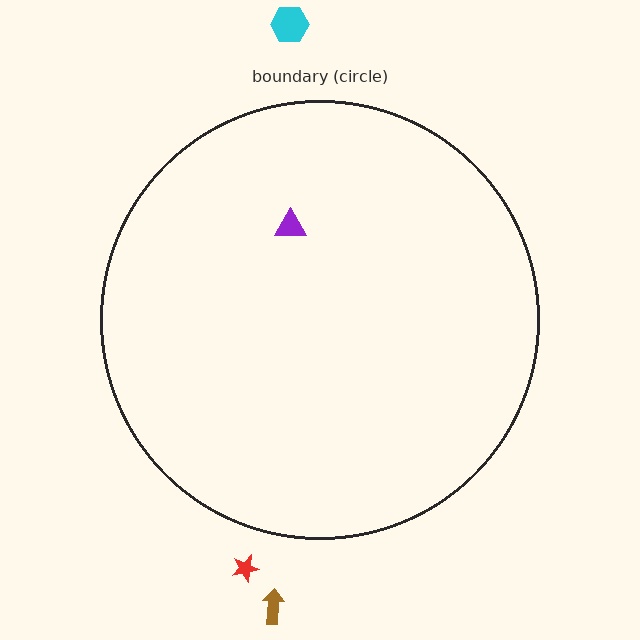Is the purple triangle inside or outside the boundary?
Inside.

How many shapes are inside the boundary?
1 inside, 3 outside.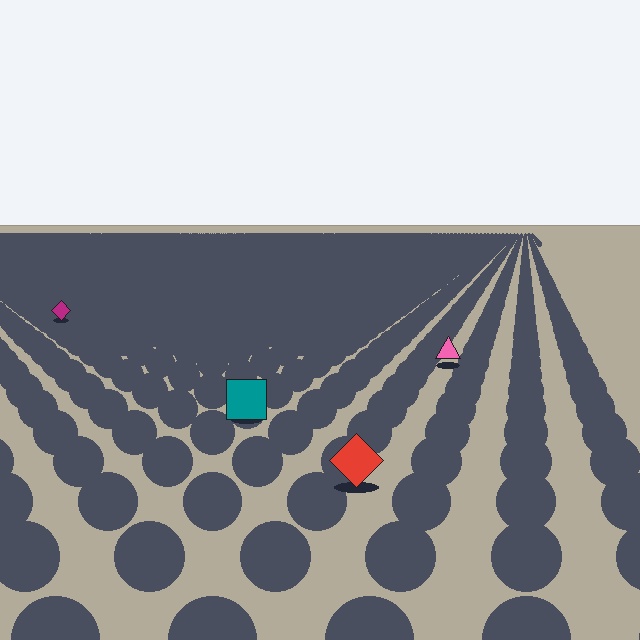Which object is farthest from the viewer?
The magenta diamond is farthest from the viewer. It appears smaller and the ground texture around it is denser.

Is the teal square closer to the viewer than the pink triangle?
Yes. The teal square is closer — you can tell from the texture gradient: the ground texture is coarser near it.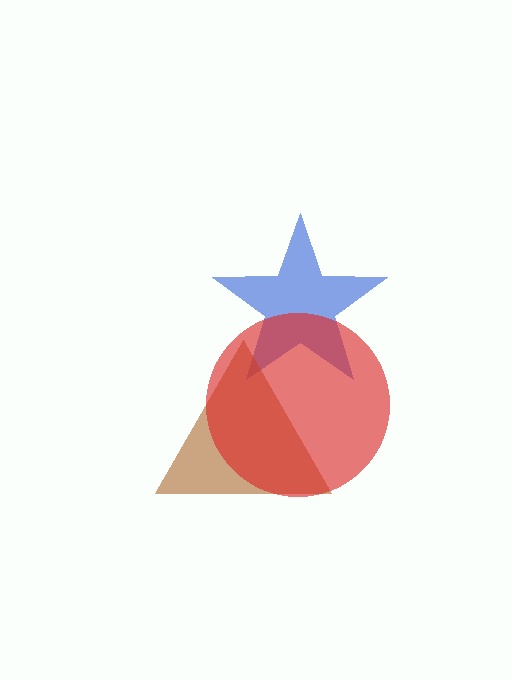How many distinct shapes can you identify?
There are 3 distinct shapes: a blue star, a brown triangle, a red circle.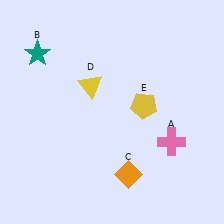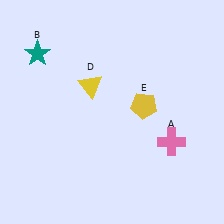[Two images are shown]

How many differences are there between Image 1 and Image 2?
There is 1 difference between the two images.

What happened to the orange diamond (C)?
The orange diamond (C) was removed in Image 2. It was in the bottom-right area of Image 1.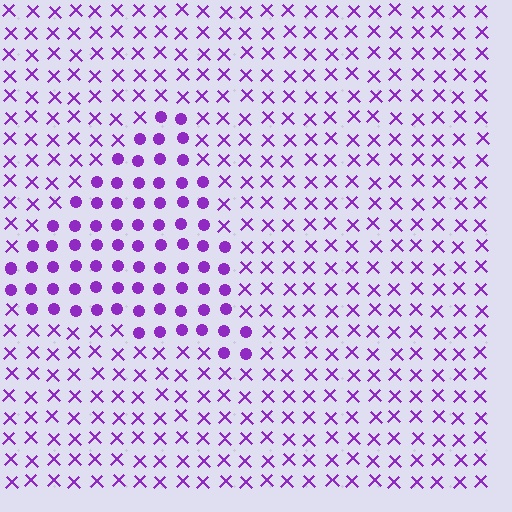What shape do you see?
I see a triangle.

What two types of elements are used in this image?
The image uses circles inside the triangle region and X marks outside it.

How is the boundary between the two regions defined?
The boundary is defined by a change in element shape: circles inside vs. X marks outside. All elements share the same color and spacing.